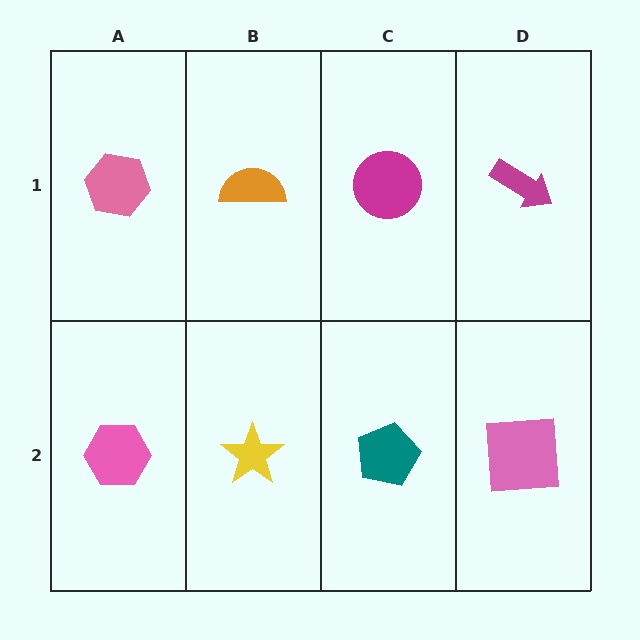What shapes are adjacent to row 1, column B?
A yellow star (row 2, column B), a pink hexagon (row 1, column A), a magenta circle (row 1, column C).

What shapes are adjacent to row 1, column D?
A pink square (row 2, column D), a magenta circle (row 1, column C).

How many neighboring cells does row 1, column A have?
2.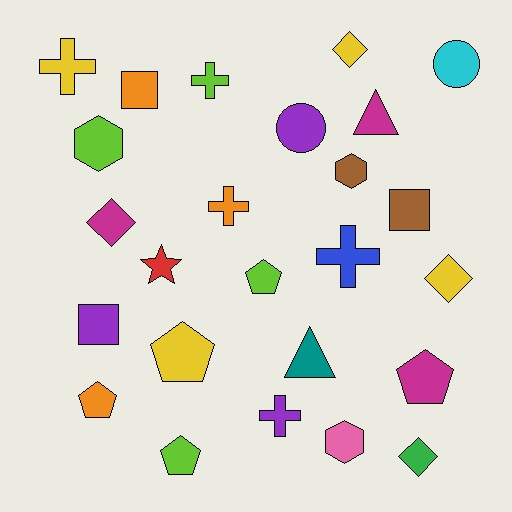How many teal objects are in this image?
There is 1 teal object.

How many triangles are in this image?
There are 2 triangles.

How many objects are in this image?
There are 25 objects.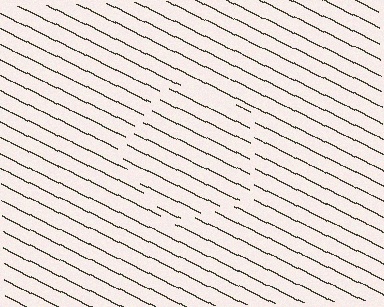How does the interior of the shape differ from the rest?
The interior of the shape contains the same grating, shifted by half a period — the contour is defined by the phase discontinuity where line-ends from the inner and outer gratings abut.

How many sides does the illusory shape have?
5 sides — the line-ends trace a pentagon.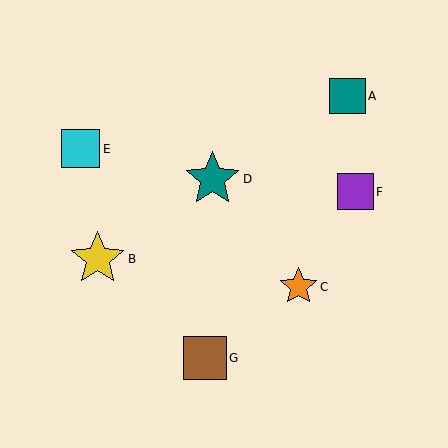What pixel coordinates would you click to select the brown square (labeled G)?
Click at (205, 358) to select the brown square G.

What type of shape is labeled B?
Shape B is a yellow star.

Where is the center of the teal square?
The center of the teal square is at (348, 96).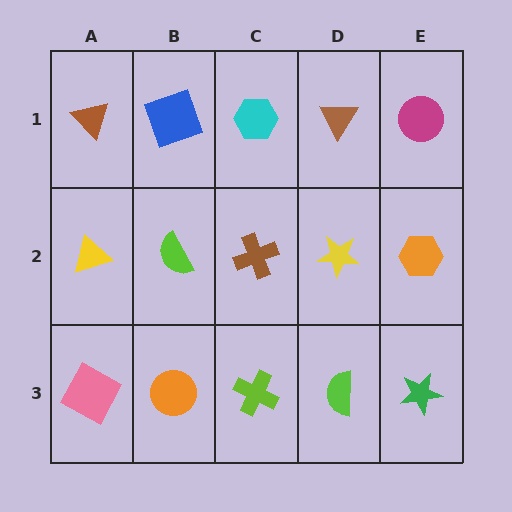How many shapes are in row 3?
5 shapes.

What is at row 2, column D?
A yellow star.